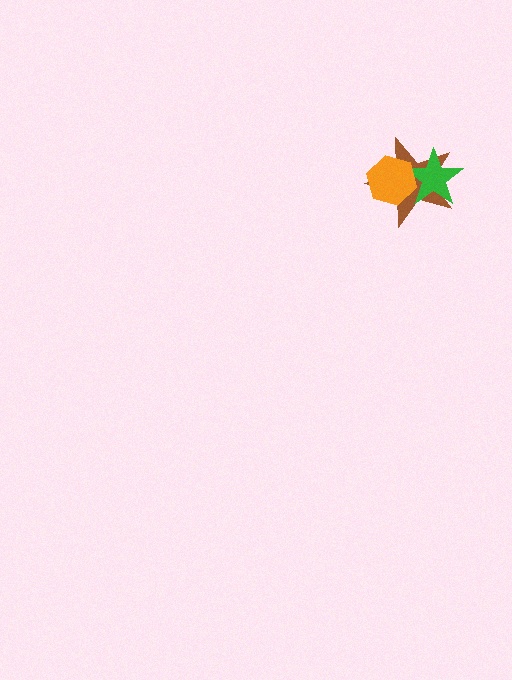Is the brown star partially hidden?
Yes, it is partially covered by another shape.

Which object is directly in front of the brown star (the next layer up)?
The green star is directly in front of the brown star.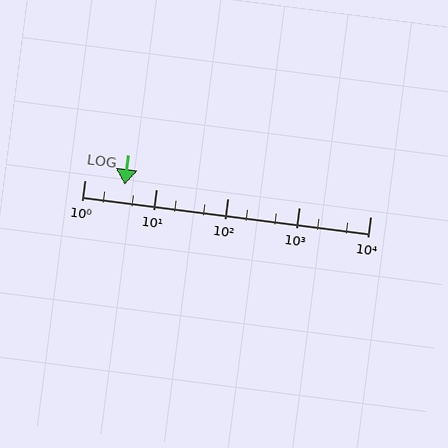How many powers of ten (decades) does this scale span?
The scale spans 4 decades, from 1 to 10000.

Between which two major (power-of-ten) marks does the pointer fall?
The pointer is between 1 and 10.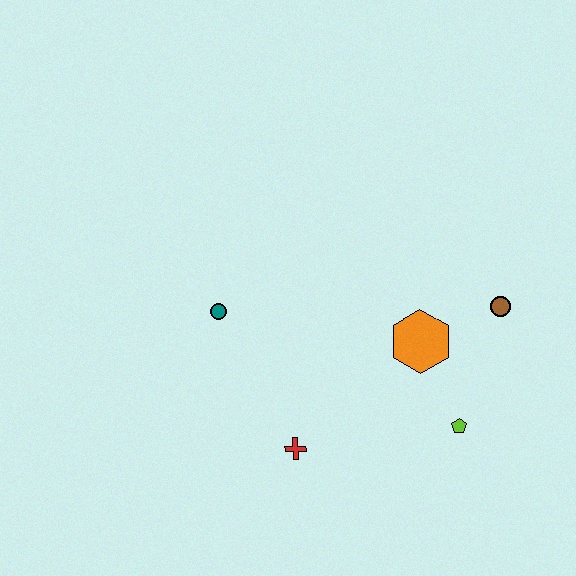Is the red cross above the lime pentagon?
No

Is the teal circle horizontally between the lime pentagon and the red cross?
No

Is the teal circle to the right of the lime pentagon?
No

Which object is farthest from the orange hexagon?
The teal circle is farthest from the orange hexagon.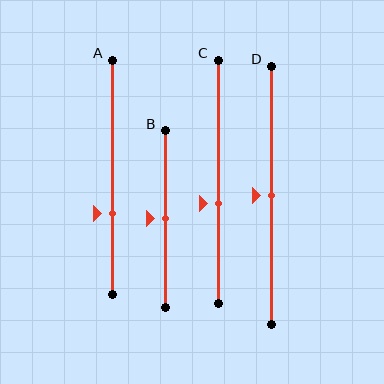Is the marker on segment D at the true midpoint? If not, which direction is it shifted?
Yes, the marker on segment D is at the true midpoint.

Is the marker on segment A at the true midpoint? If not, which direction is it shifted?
No, the marker on segment A is shifted downward by about 15% of the segment length.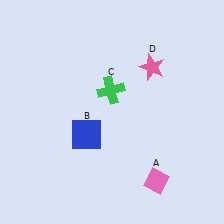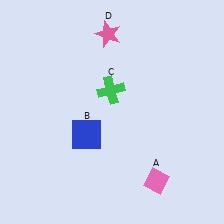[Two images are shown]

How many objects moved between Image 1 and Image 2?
1 object moved between the two images.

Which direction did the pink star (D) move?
The pink star (D) moved left.